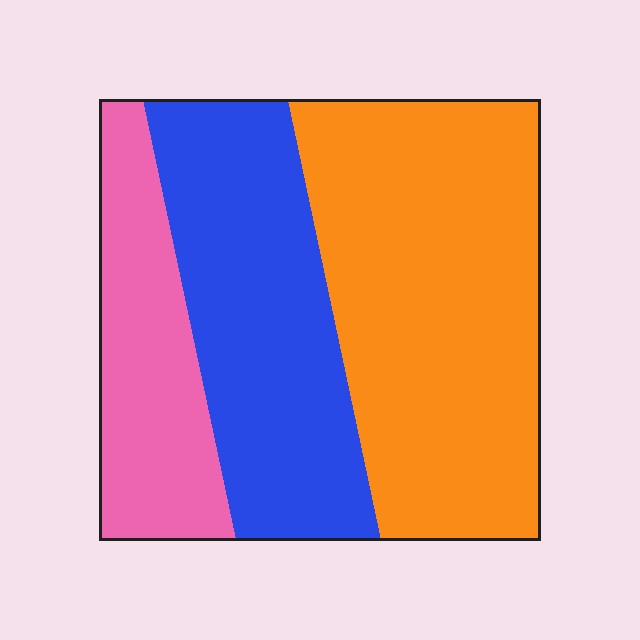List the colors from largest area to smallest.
From largest to smallest: orange, blue, pink.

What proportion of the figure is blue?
Blue covers 33% of the figure.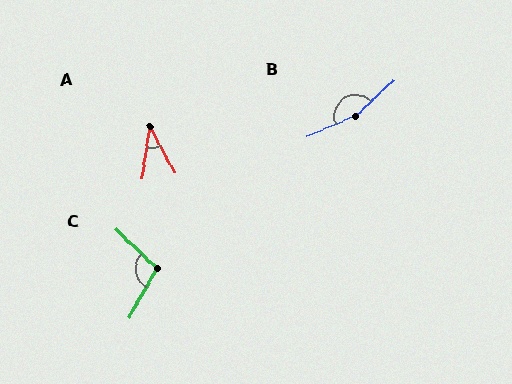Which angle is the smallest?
A, at approximately 36 degrees.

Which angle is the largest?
B, at approximately 159 degrees.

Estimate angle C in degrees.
Approximately 104 degrees.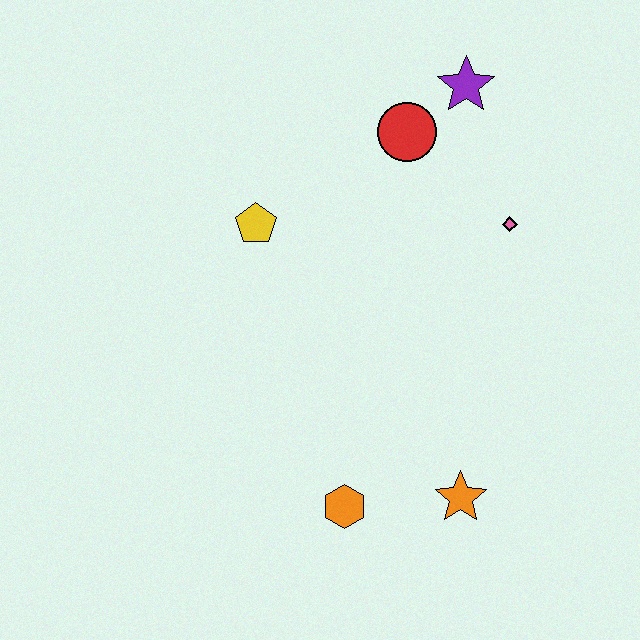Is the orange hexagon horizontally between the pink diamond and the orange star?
No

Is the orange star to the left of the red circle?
No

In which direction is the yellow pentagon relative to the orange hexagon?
The yellow pentagon is above the orange hexagon.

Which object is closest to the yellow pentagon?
The red circle is closest to the yellow pentagon.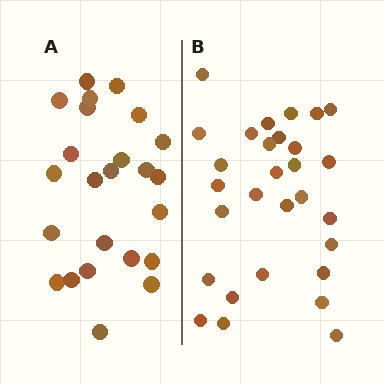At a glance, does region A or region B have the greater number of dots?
Region B (the right region) has more dots.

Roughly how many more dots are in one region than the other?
Region B has about 5 more dots than region A.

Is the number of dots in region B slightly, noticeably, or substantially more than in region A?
Region B has only slightly more — the two regions are fairly close. The ratio is roughly 1.2 to 1.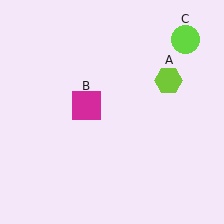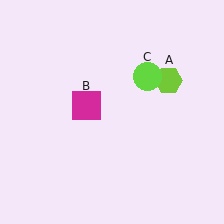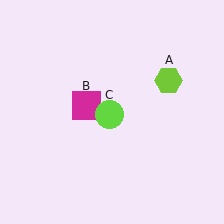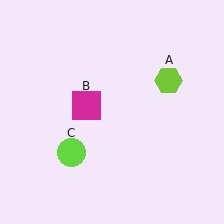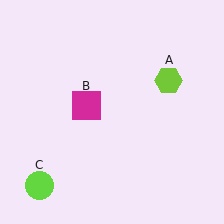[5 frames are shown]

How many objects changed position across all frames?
1 object changed position: lime circle (object C).